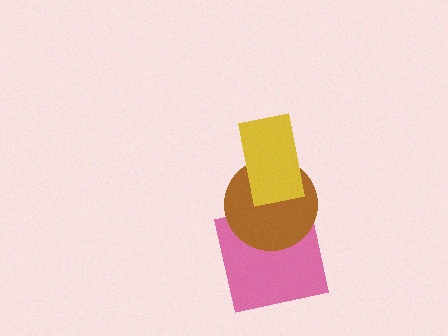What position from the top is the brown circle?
The brown circle is 2nd from the top.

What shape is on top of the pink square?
The brown circle is on top of the pink square.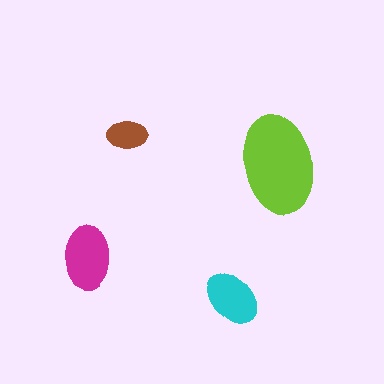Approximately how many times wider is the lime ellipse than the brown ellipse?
About 2.5 times wider.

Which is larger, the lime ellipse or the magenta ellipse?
The lime one.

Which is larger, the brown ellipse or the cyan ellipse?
The cyan one.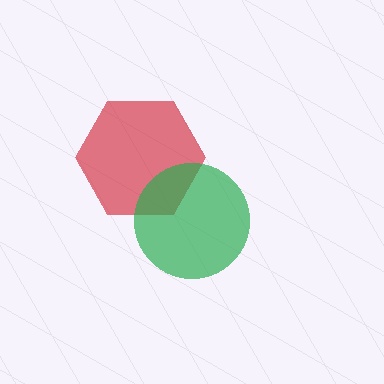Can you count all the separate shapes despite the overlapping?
Yes, there are 2 separate shapes.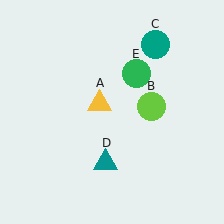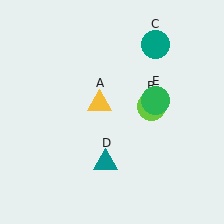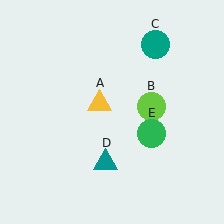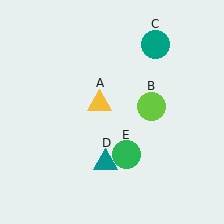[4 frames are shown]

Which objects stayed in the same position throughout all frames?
Yellow triangle (object A) and lime circle (object B) and teal circle (object C) and teal triangle (object D) remained stationary.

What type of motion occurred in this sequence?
The green circle (object E) rotated clockwise around the center of the scene.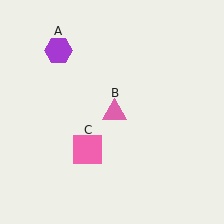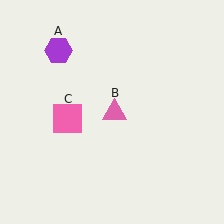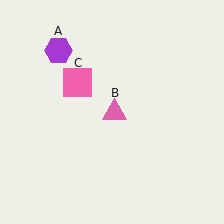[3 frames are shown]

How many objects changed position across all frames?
1 object changed position: pink square (object C).